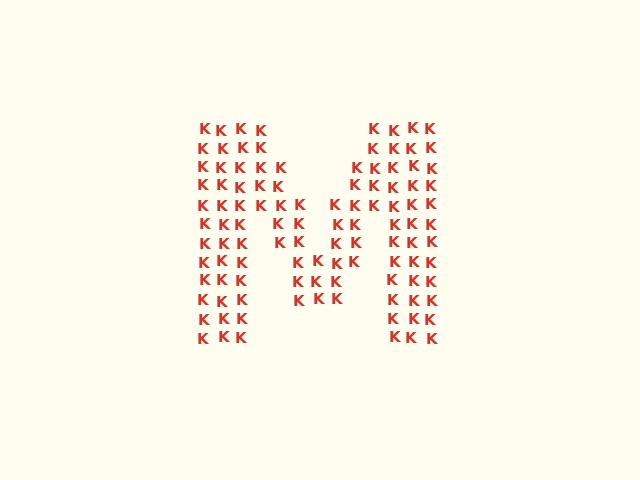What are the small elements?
The small elements are letter K's.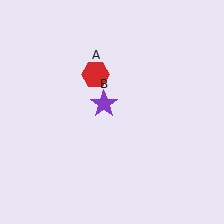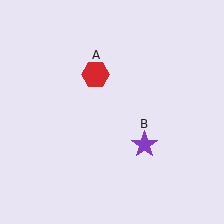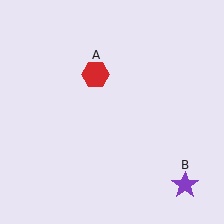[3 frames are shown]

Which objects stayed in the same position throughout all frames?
Red hexagon (object A) remained stationary.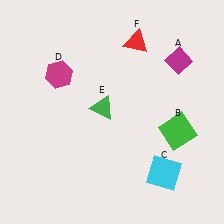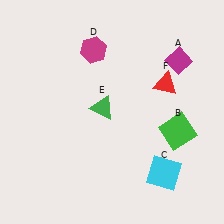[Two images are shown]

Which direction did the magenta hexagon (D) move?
The magenta hexagon (D) moved right.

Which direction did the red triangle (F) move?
The red triangle (F) moved down.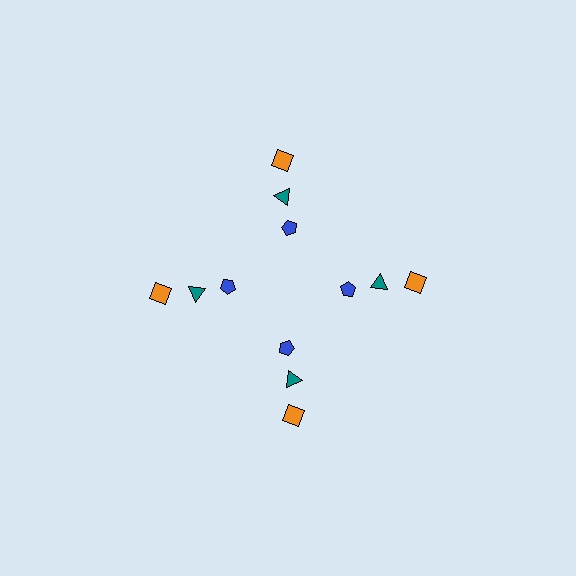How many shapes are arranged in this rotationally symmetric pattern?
There are 12 shapes, arranged in 4 groups of 3.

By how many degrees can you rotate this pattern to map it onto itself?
The pattern maps onto itself every 90 degrees of rotation.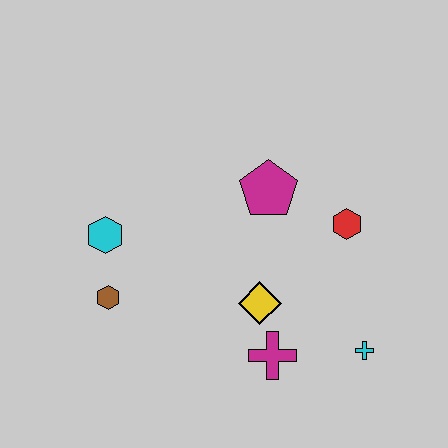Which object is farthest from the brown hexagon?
The cyan cross is farthest from the brown hexagon.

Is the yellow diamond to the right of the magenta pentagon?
No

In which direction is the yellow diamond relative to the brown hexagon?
The yellow diamond is to the right of the brown hexagon.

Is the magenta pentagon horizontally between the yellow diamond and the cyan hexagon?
No